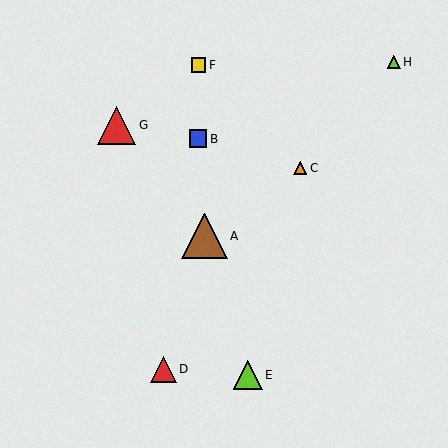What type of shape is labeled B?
Shape B is a blue square.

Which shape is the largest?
The brown triangle (labeled A) is the largest.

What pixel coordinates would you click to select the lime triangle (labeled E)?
Click at (248, 375) to select the lime triangle E.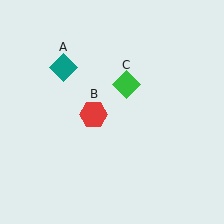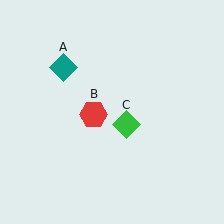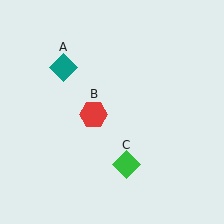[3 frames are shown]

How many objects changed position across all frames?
1 object changed position: green diamond (object C).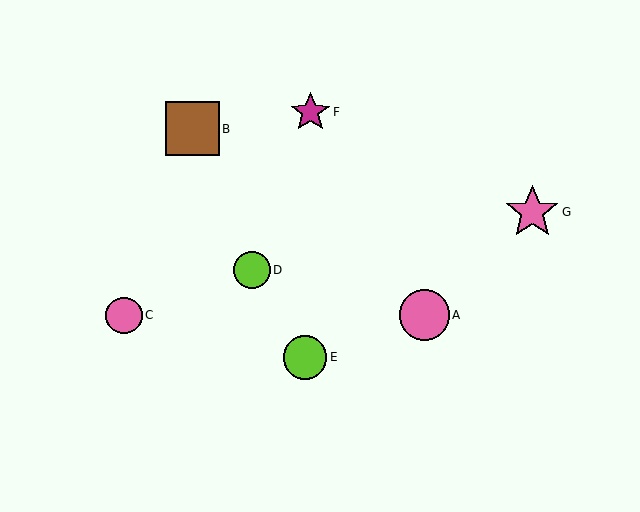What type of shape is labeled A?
Shape A is a pink circle.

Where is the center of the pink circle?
The center of the pink circle is at (124, 316).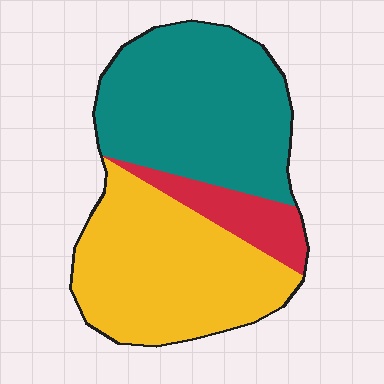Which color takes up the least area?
Red, at roughly 10%.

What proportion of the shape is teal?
Teal covers 45% of the shape.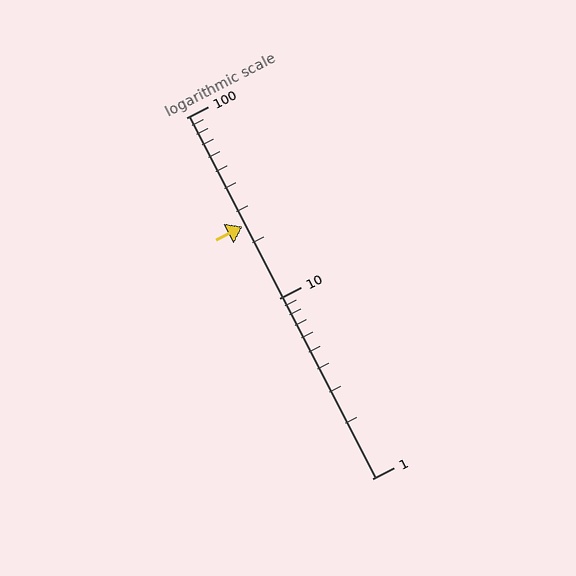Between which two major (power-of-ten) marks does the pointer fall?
The pointer is between 10 and 100.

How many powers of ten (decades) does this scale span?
The scale spans 2 decades, from 1 to 100.